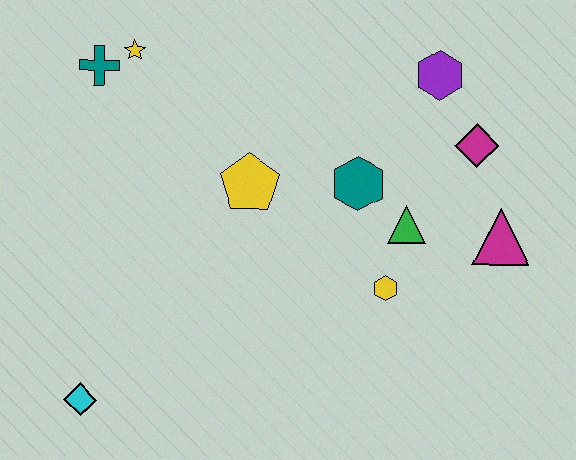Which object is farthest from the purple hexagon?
The cyan diamond is farthest from the purple hexagon.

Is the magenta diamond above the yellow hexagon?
Yes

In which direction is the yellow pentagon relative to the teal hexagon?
The yellow pentagon is to the left of the teal hexagon.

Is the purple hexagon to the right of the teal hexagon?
Yes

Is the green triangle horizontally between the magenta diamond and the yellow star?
Yes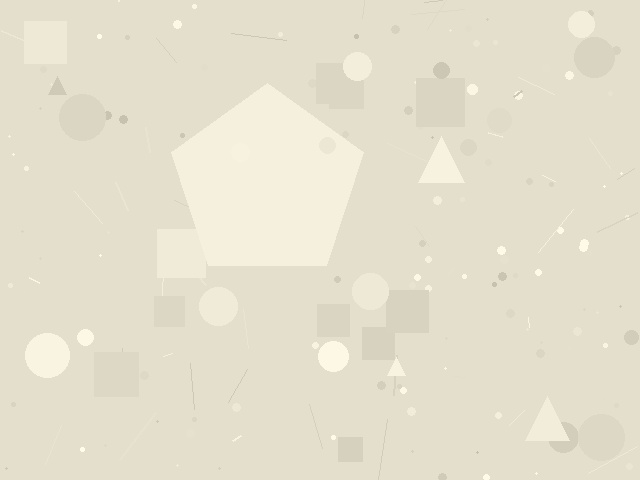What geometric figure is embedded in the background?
A pentagon is embedded in the background.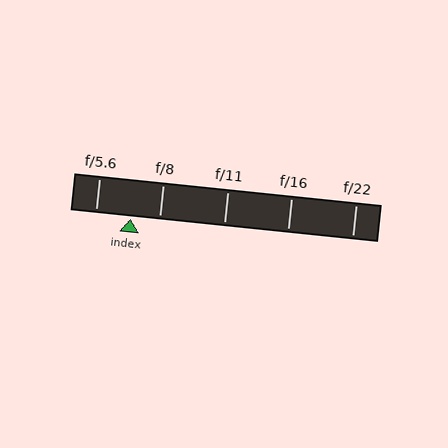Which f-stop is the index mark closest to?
The index mark is closest to f/8.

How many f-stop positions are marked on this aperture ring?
There are 5 f-stop positions marked.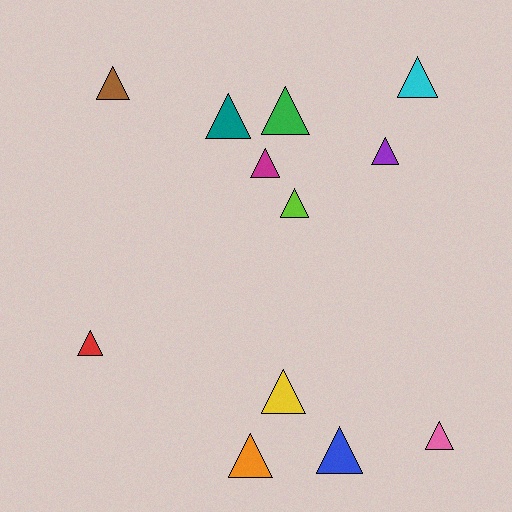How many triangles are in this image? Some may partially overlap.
There are 12 triangles.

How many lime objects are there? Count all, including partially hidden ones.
There is 1 lime object.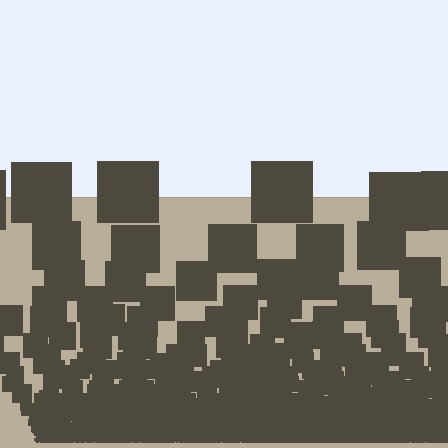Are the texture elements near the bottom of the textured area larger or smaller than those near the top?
Smaller. The gradient is inverted — elements near the bottom are smaller and denser.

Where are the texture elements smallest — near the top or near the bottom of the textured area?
Near the bottom.